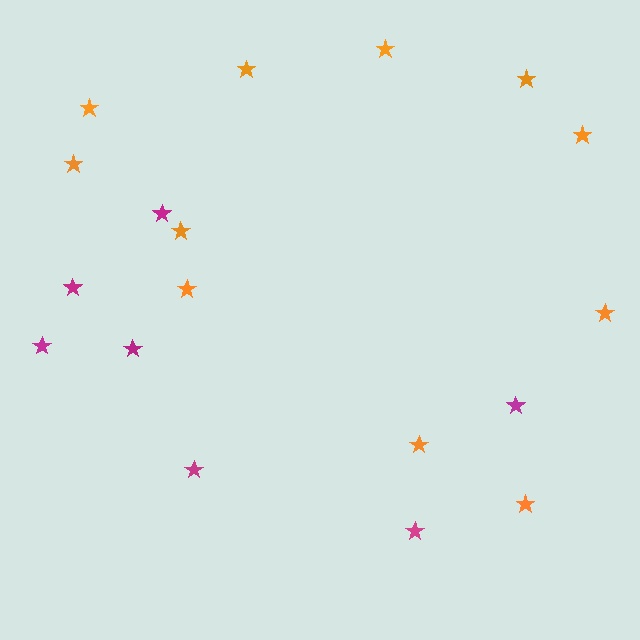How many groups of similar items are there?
There are 2 groups: one group of magenta stars (7) and one group of orange stars (11).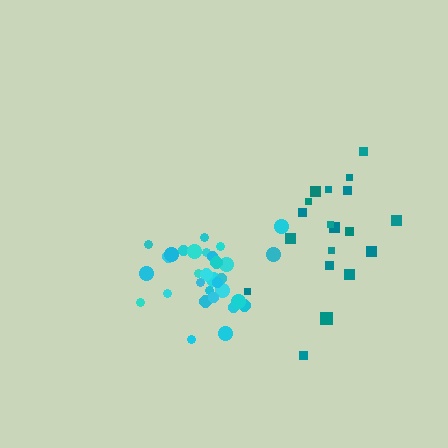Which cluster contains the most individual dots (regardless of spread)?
Cyan (31).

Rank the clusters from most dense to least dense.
cyan, teal.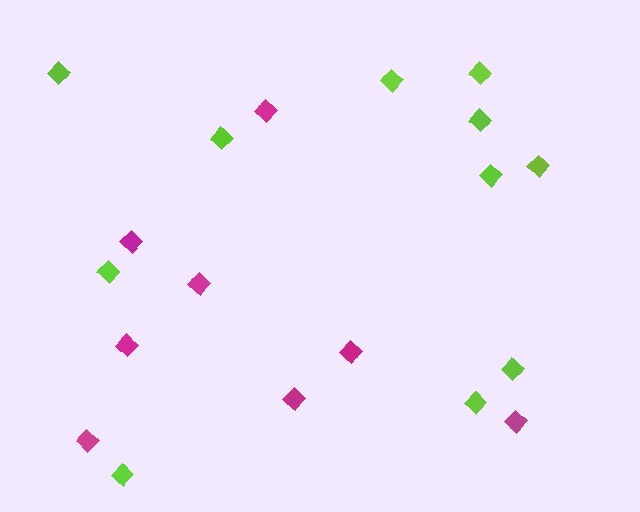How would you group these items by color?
There are 2 groups: one group of magenta diamonds (8) and one group of lime diamonds (11).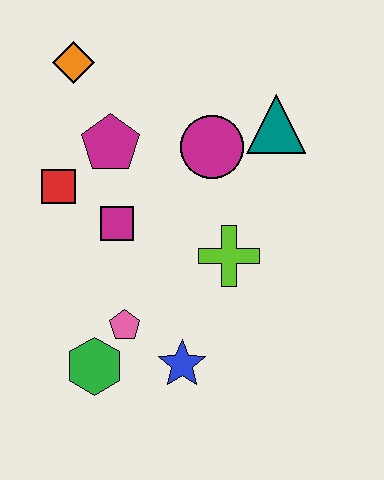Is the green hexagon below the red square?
Yes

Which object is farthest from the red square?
The teal triangle is farthest from the red square.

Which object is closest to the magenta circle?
The teal triangle is closest to the magenta circle.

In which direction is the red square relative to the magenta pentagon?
The red square is to the left of the magenta pentagon.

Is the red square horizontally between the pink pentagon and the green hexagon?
No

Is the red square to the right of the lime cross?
No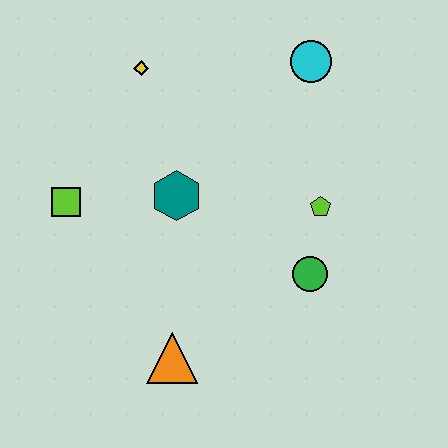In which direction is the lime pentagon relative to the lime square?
The lime pentagon is to the right of the lime square.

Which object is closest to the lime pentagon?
The green circle is closest to the lime pentagon.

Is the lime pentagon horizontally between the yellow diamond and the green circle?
No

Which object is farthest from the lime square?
The cyan circle is farthest from the lime square.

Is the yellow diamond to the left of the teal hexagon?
Yes